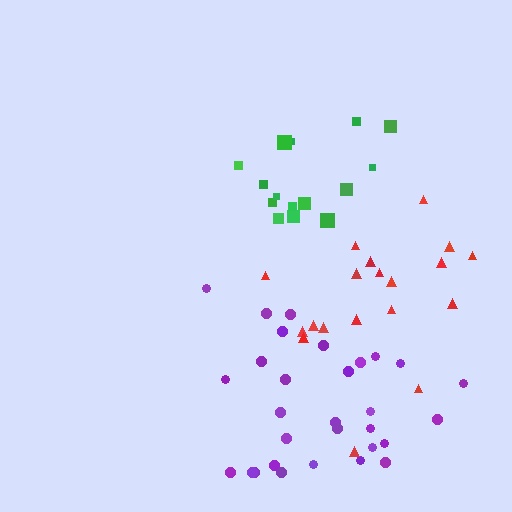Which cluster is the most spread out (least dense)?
Green.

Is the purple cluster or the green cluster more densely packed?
Purple.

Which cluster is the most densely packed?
Purple.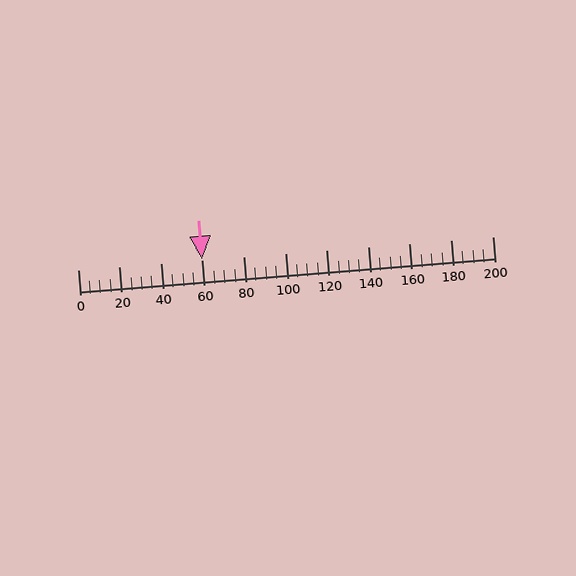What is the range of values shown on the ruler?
The ruler shows values from 0 to 200.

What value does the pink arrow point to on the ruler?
The pink arrow points to approximately 60.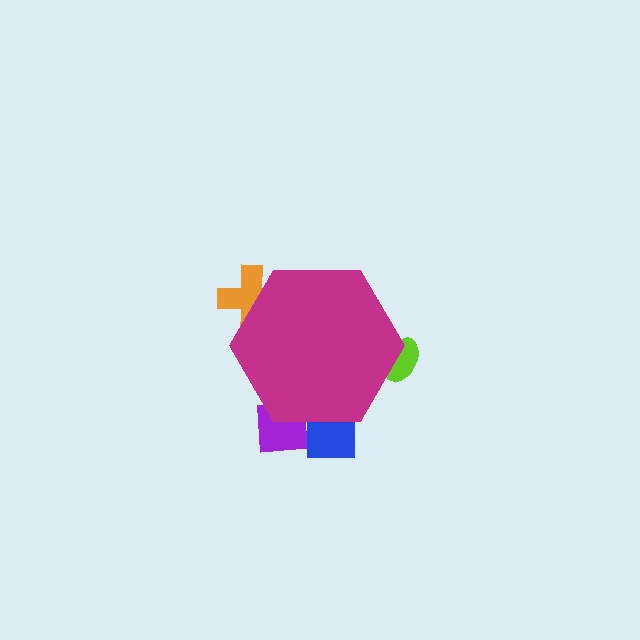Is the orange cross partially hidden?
Yes, the orange cross is partially hidden behind the magenta hexagon.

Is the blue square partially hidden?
Yes, the blue square is partially hidden behind the magenta hexagon.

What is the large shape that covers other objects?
A magenta hexagon.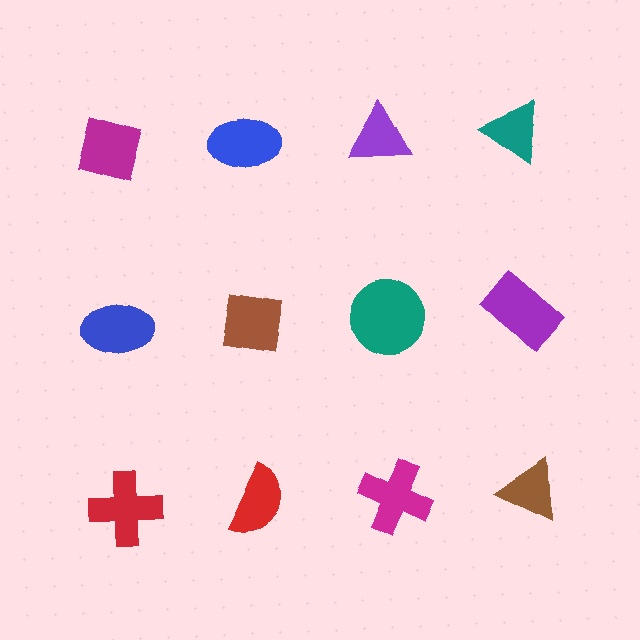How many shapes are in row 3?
4 shapes.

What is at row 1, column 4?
A teal triangle.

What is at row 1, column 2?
A blue ellipse.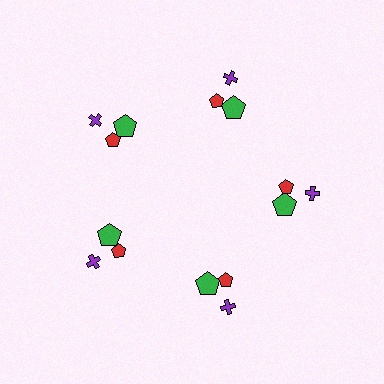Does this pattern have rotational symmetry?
Yes, this pattern has 5-fold rotational symmetry. It looks the same after rotating 72 degrees around the center.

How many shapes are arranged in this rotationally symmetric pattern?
There are 15 shapes, arranged in 5 groups of 3.